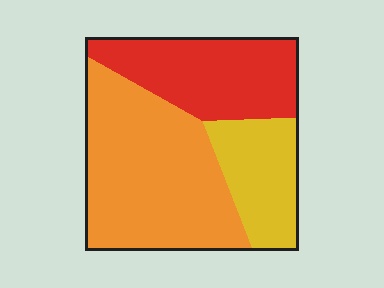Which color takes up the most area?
Orange, at roughly 50%.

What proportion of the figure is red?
Red covers 30% of the figure.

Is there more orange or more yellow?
Orange.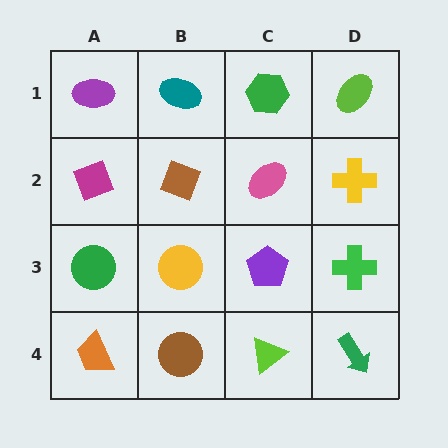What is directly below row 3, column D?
A green arrow.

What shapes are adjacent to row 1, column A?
A magenta diamond (row 2, column A), a teal ellipse (row 1, column B).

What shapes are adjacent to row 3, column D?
A yellow cross (row 2, column D), a green arrow (row 4, column D), a purple pentagon (row 3, column C).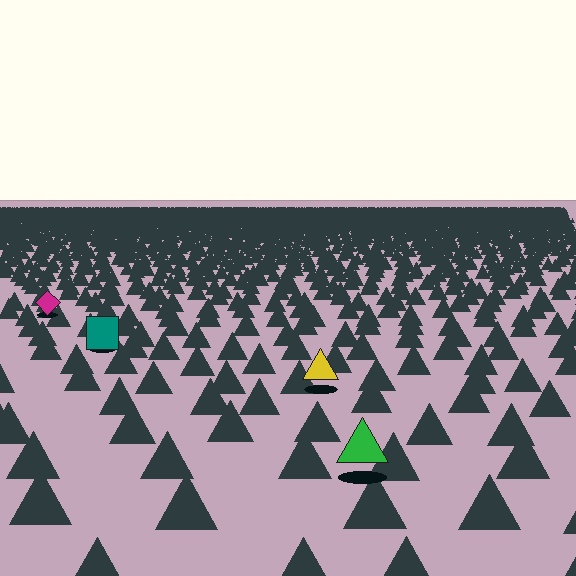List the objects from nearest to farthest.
From nearest to farthest: the green triangle, the yellow triangle, the teal square, the magenta diamond.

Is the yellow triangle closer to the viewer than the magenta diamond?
Yes. The yellow triangle is closer — you can tell from the texture gradient: the ground texture is coarser near it.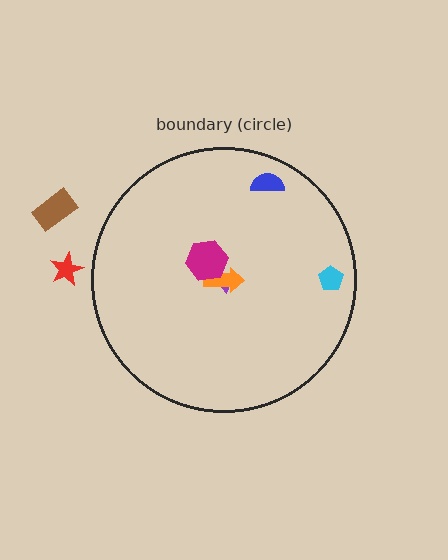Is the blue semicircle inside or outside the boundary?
Inside.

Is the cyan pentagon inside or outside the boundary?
Inside.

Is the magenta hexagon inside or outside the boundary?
Inside.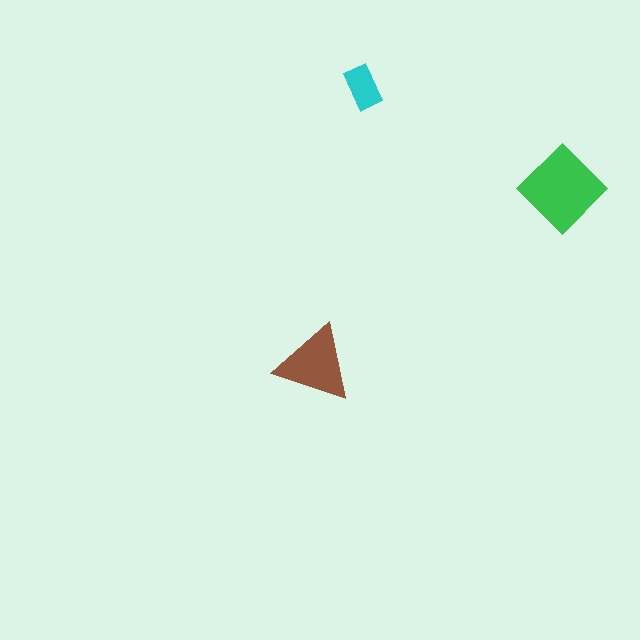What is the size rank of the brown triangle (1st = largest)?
2nd.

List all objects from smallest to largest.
The cyan rectangle, the brown triangle, the green diamond.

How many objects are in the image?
There are 3 objects in the image.